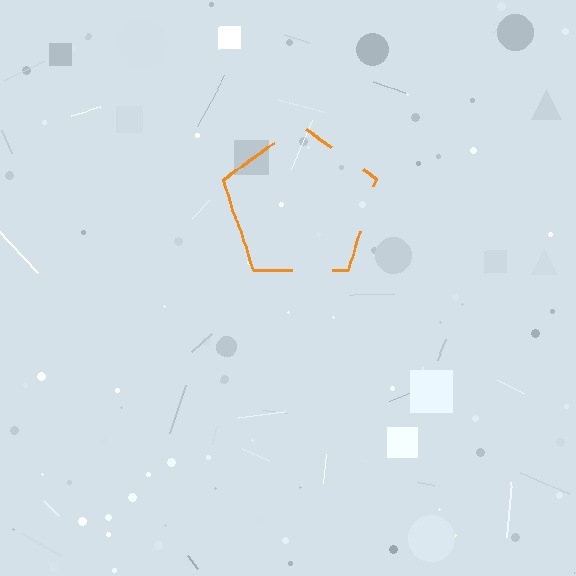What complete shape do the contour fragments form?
The contour fragments form a pentagon.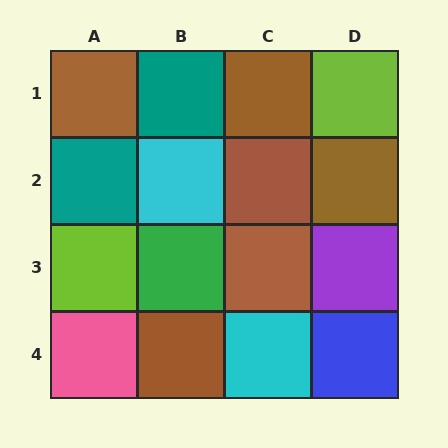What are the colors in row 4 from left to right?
Pink, brown, cyan, blue.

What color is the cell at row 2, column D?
Brown.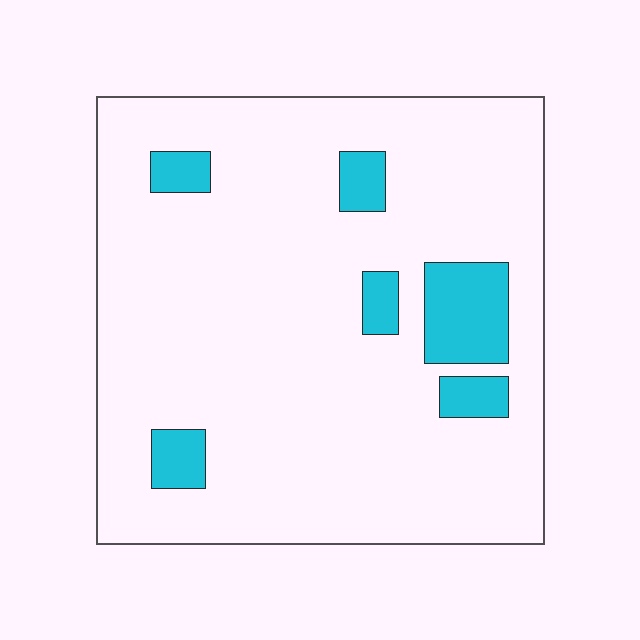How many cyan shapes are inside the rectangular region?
6.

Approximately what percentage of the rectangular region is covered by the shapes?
Approximately 10%.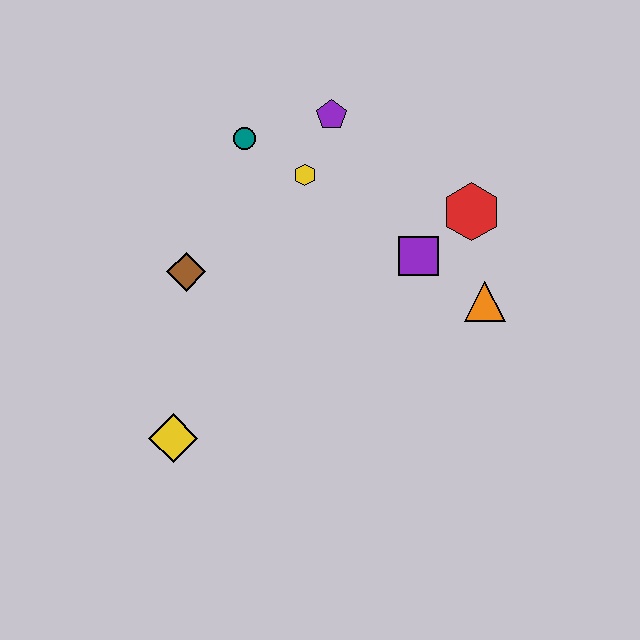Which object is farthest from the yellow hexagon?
The yellow diamond is farthest from the yellow hexagon.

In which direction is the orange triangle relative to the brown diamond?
The orange triangle is to the right of the brown diamond.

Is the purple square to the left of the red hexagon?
Yes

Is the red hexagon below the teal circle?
Yes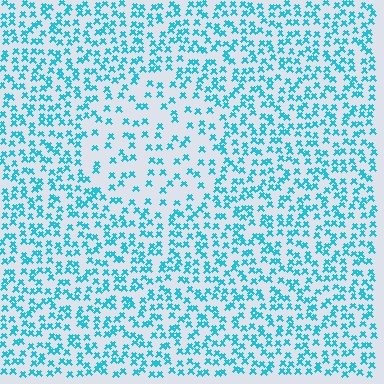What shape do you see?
I see a circle.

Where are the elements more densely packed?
The elements are more densely packed outside the circle boundary.